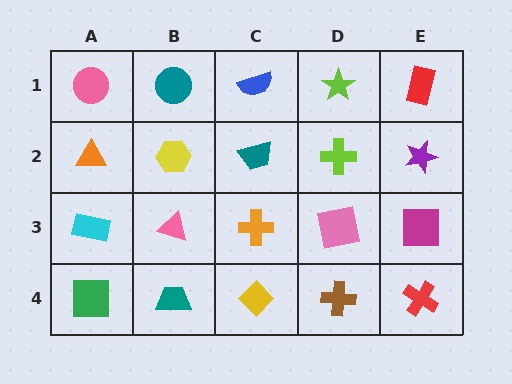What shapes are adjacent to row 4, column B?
A pink triangle (row 3, column B), a green square (row 4, column A), a yellow diamond (row 4, column C).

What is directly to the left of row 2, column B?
An orange triangle.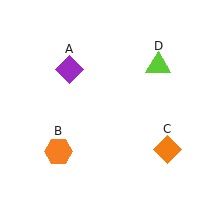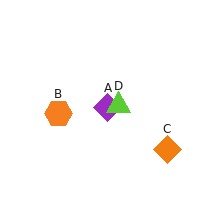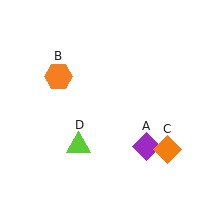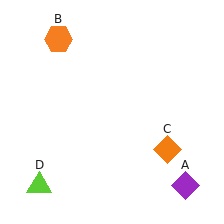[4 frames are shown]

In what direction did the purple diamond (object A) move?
The purple diamond (object A) moved down and to the right.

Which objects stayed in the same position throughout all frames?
Orange diamond (object C) remained stationary.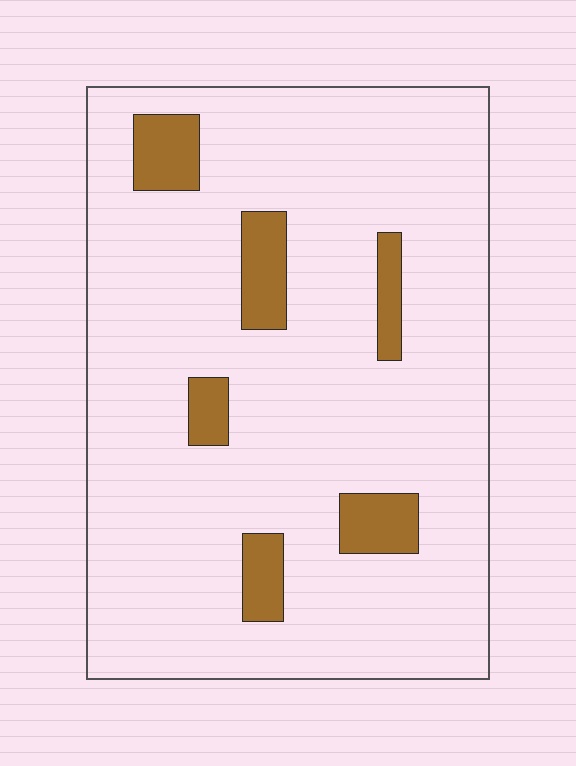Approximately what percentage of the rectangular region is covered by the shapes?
Approximately 10%.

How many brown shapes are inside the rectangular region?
6.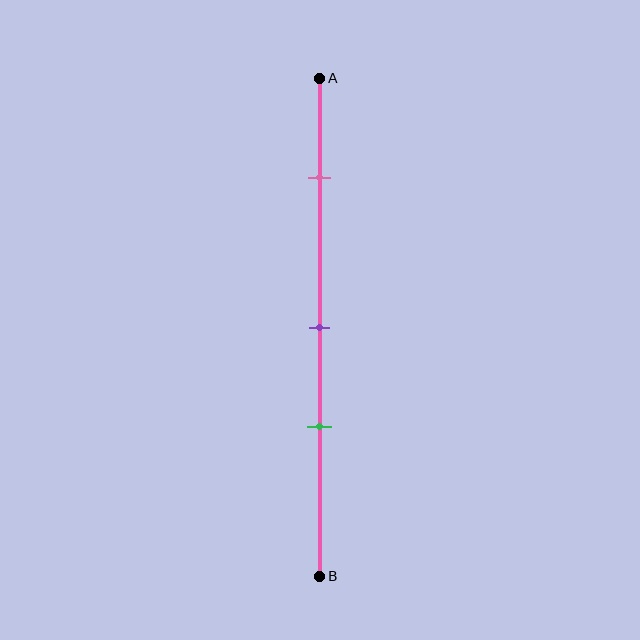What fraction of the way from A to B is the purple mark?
The purple mark is approximately 50% (0.5) of the way from A to B.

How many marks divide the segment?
There are 3 marks dividing the segment.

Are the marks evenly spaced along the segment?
No, the marks are not evenly spaced.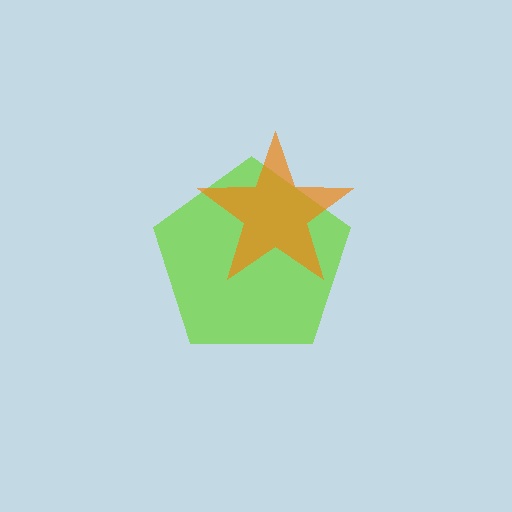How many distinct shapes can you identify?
There are 2 distinct shapes: a lime pentagon, an orange star.